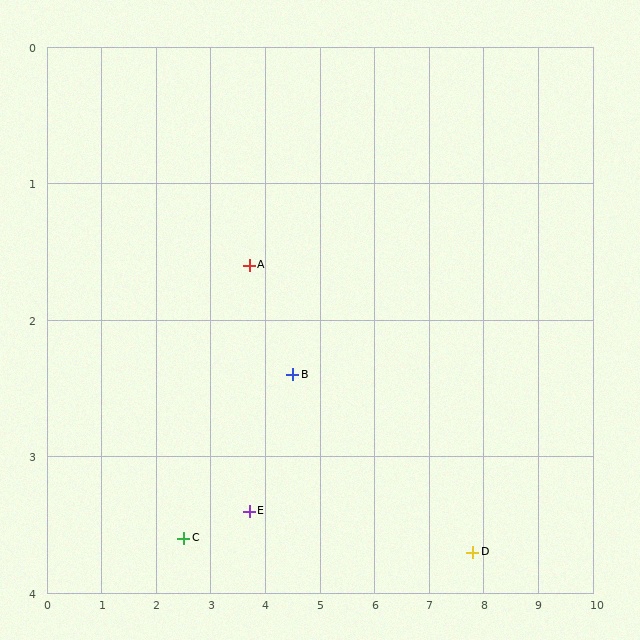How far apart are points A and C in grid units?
Points A and C are about 2.3 grid units apart.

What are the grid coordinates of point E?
Point E is at approximately (3.7, 3.4).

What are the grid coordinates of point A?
Point A is at approximately (3.7, 1.6).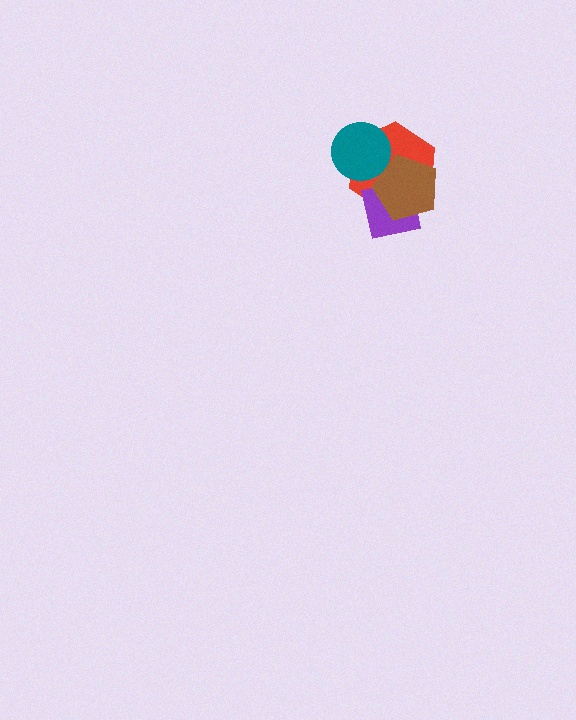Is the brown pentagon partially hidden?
No, no other shape covers it.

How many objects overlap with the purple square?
2 objects overlap with the purple square.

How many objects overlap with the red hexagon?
3 objects overlap with the red hexagon.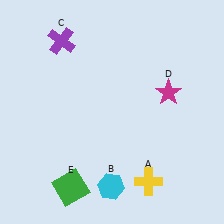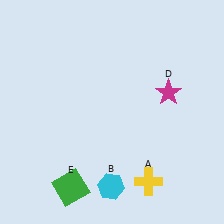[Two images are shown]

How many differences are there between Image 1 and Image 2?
There is 1 difference between the two images.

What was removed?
The purple cross (C) was removed in Image 2.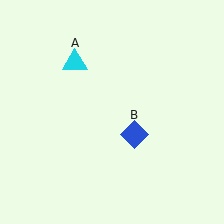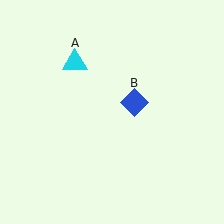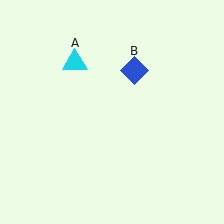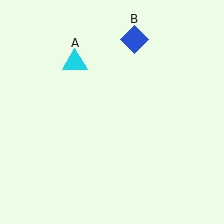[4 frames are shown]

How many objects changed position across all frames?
1 object changed position: blue diamond (object B).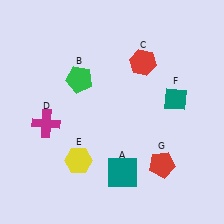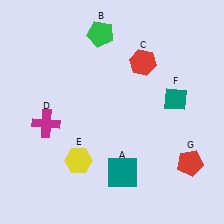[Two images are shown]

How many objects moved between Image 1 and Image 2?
2 objects moved between the two images.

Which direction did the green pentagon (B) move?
The green pentagon (B) moved up.